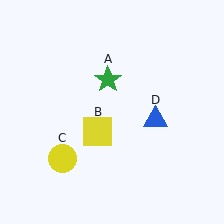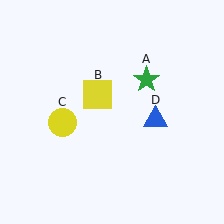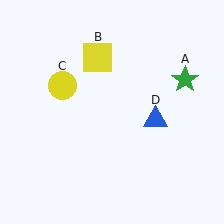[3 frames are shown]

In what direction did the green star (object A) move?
The green star (object A) moved right.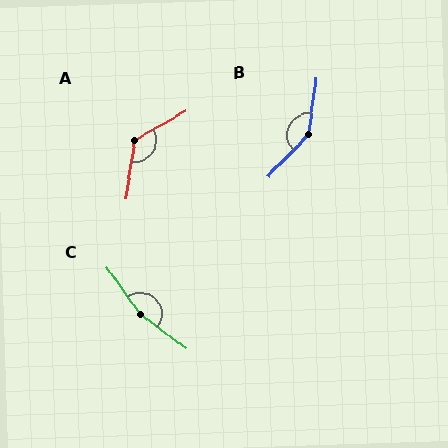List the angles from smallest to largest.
A (129°), B (143°), C (162°).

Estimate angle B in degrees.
Approximately 143 degrees.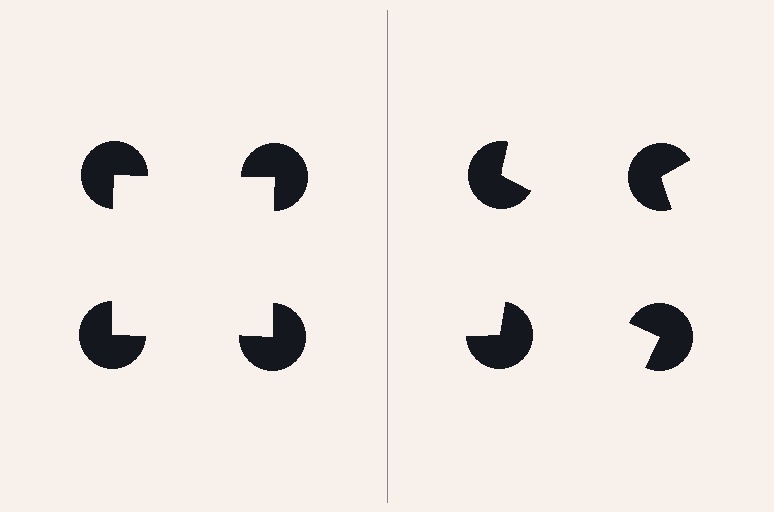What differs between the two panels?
The pac-man discs are positioned identically on both sides; only the wedge orientations differ. On the left they align to a square; on the right they are misaligned.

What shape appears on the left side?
An illusory square.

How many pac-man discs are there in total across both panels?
8 — 4 on each side.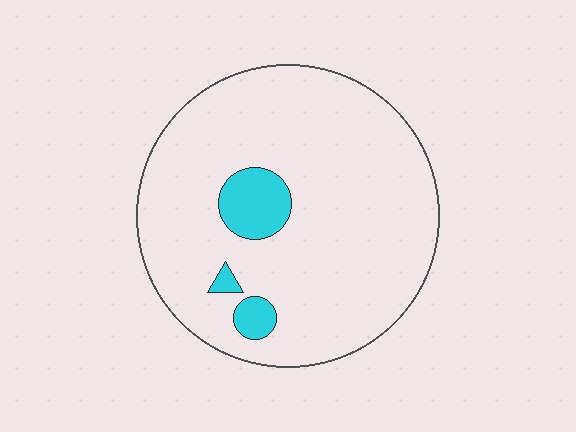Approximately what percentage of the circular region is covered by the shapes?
Approximately 10%.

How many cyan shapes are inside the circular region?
3.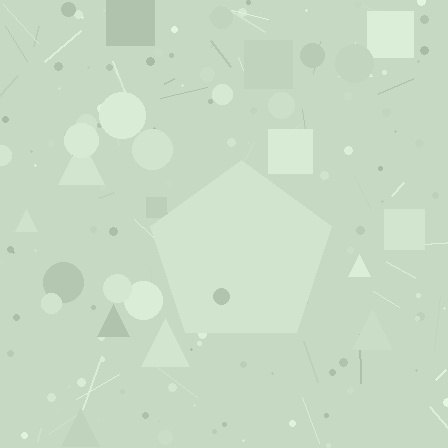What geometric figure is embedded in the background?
A pentagon is embedded in the background.